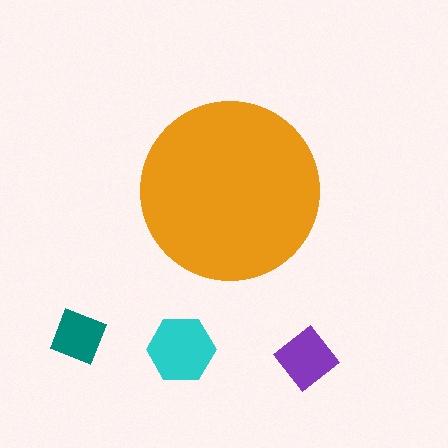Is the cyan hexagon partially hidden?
No, the cyan hexagon is fully visible.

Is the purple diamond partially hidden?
No, the purple diamond is fully visible.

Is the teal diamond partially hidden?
No, the teal diamond is fully visible.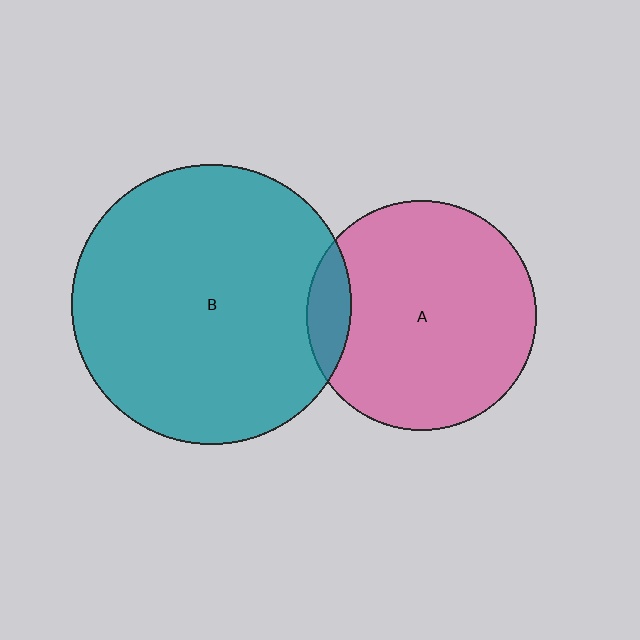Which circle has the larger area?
Circle B (teal).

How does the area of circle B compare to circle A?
Approximately 1.5 times.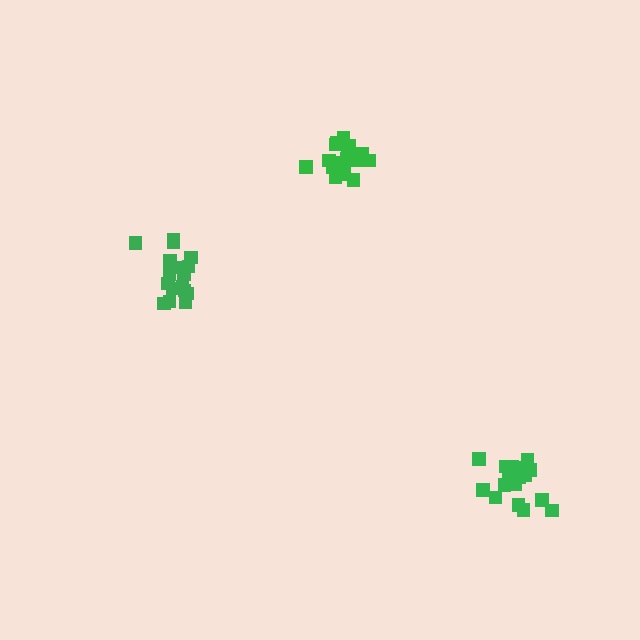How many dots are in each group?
Group 1: 18 dots, Group 2: 20 dots, Group 3: 17 dots (55 total).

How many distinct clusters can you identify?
There are 3 distinct clusters.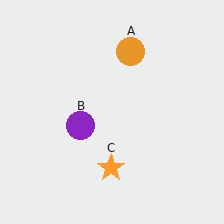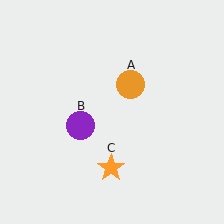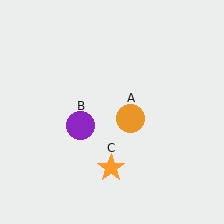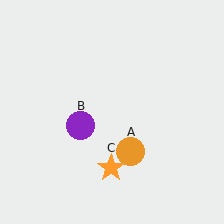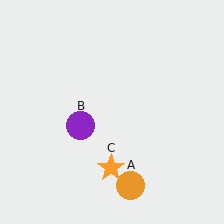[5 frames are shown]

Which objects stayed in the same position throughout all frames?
Purple circle (object B) and orange star (object C) remained stationary.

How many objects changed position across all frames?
1 object changed position: orange circle (object A).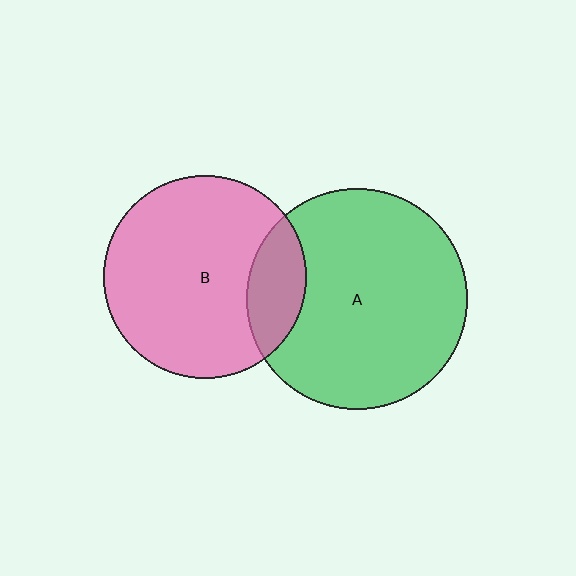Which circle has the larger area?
Circle A (green).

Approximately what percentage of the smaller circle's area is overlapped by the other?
Approximately 20%.